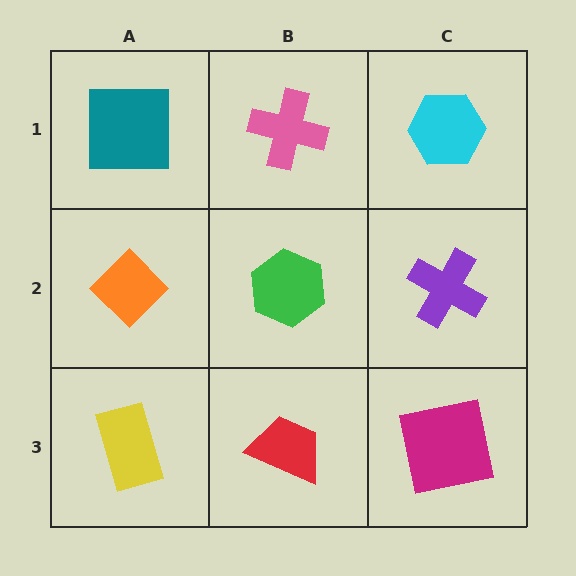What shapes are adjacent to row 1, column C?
A purple cross (row 2, column C), a pink cross (row 1, column B).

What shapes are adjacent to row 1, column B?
A green hexagon (row 2, column B), a teal square (row 1, column A), a cyan hexagon (row 1, column C).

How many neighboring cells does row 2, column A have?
3.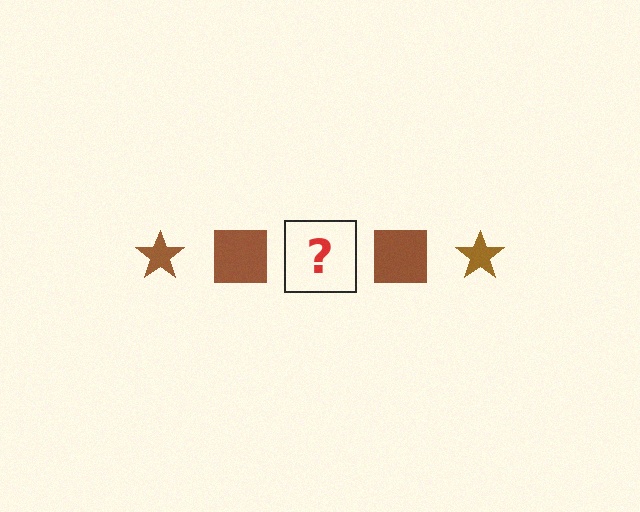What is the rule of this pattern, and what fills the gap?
The rule is that the pattern cycles through star, square shapes in brown. The gap should be filled with a brown star.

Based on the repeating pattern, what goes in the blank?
The blank should be a brown star.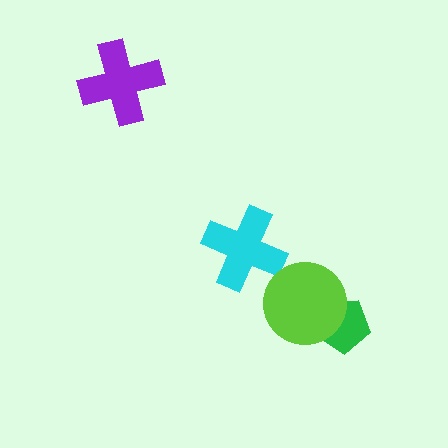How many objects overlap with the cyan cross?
0 objects overlap with the cyan cross.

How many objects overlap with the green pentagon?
1 object overlaps with the green pentagon.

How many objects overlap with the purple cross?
0 objects overlap with the purple cross.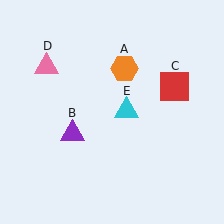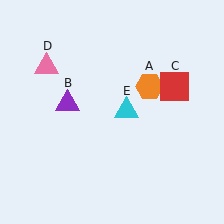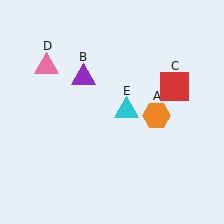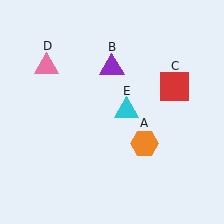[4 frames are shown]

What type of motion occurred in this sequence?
The orange hexagon (object A), purple triangle (object B) rotated clockwise around the center of the scene.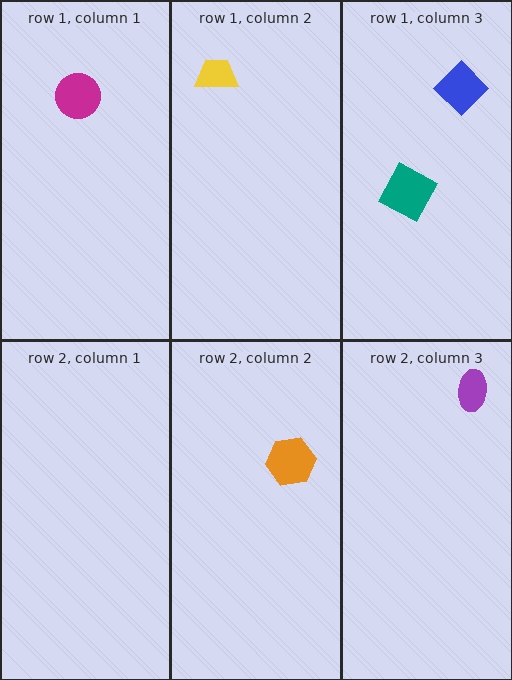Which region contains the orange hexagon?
The row 2, column 2 region.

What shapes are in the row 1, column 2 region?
The yellow trapezoid.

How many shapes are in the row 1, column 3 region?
2.